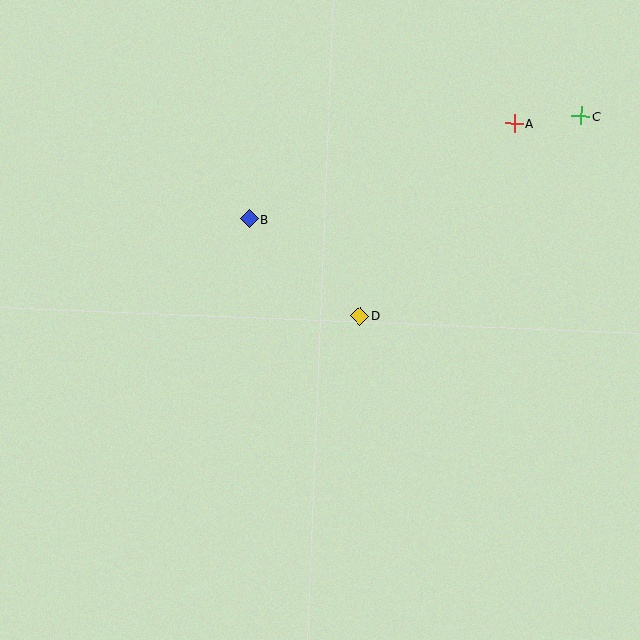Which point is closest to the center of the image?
Point D at (360, 316) is closest to the center.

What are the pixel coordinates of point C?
Point C is at (581, 116).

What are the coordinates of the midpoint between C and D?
The midpoint between C and D is at (471, 216).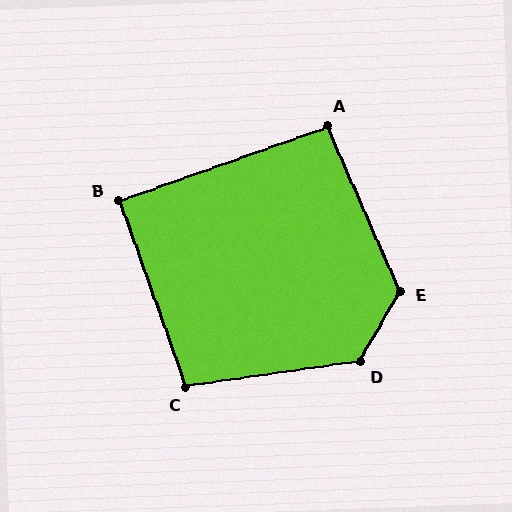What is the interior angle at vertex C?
Approximately 102 degrees (obtuse).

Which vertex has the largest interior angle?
D, at approximately 128 degrees.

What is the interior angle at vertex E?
Approximately 127 degrees (obtuse).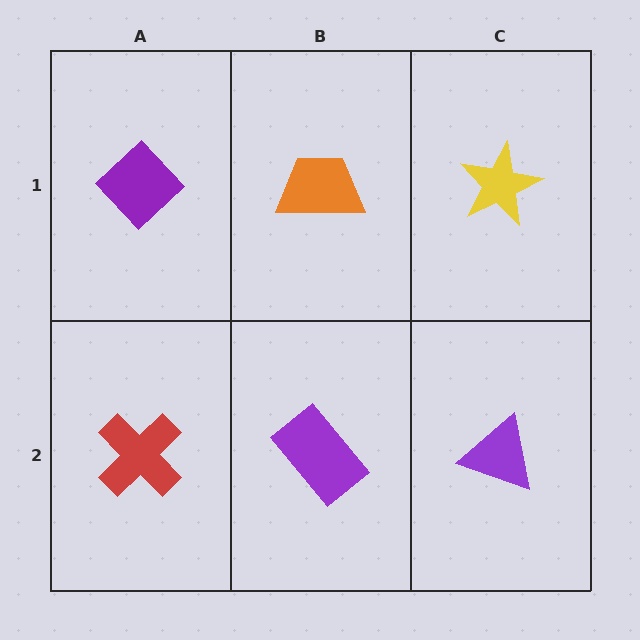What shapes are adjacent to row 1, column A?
A red cross (row 2, column A), an orange trapezoid (row 1, column B).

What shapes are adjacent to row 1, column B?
A purple rectangle (row 2, column B), a purple diamond (row 1, column A), a yellow star (row 1, column C).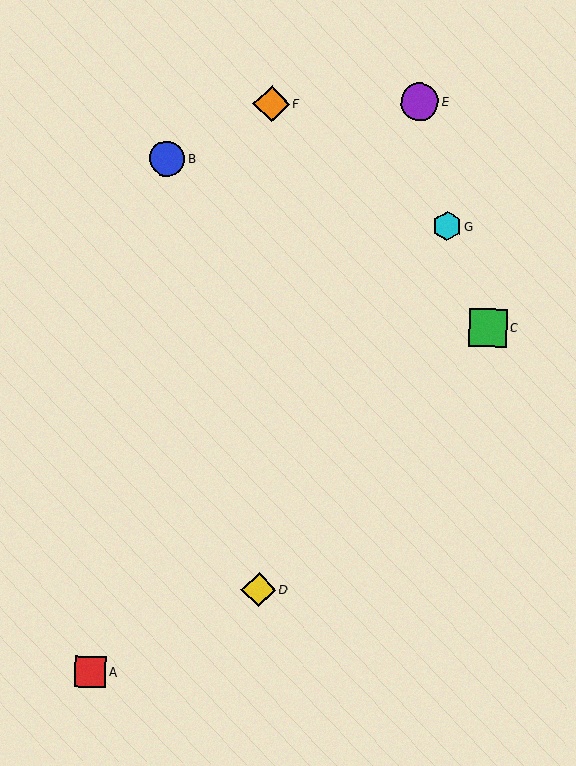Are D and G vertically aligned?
No, D is at x≈258 and G is at x≈447.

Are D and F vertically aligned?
Yes, both are at x≈258.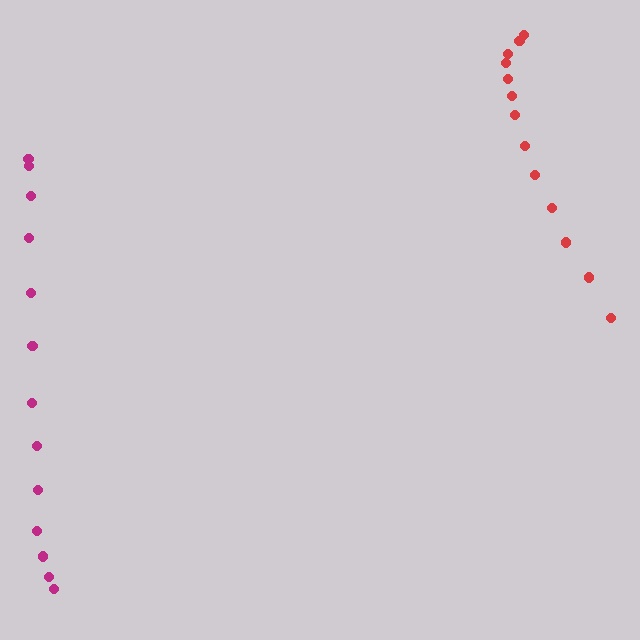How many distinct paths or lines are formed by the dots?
There are 2 distinct paths.